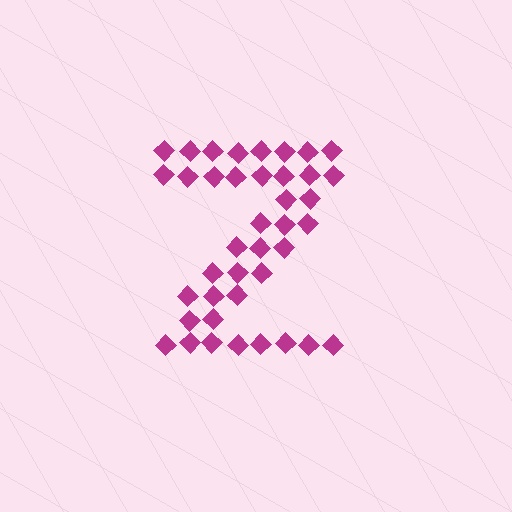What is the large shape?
The large shape is the letter Z.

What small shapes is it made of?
It is made of small diamonds.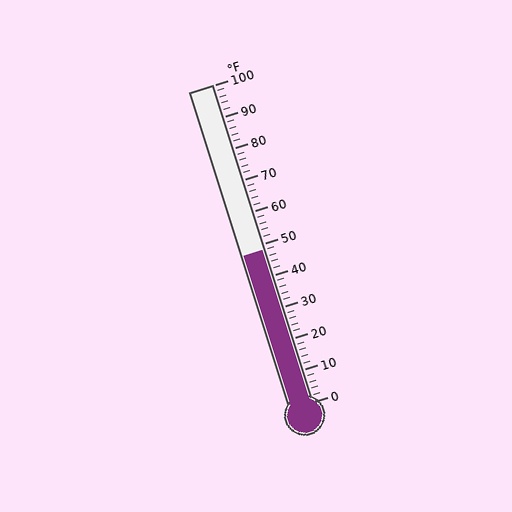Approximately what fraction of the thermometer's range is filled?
The thermometer is filled to approximately 50% of its range.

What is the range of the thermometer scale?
The thermometer scale ranges from 0°F to 100°F.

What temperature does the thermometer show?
The thermometer shows approximately 48°F.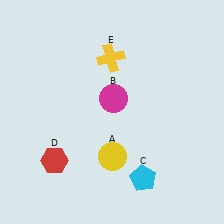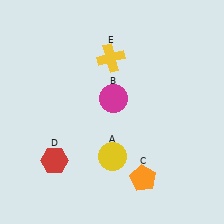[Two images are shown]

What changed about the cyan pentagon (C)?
In Image 1, C is cyan. In Image 2, it changed to orange.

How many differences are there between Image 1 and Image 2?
There is 1 difference between the two images.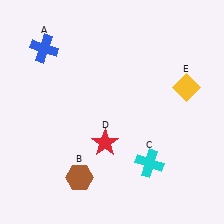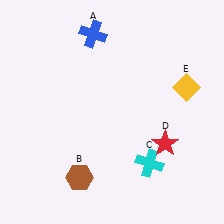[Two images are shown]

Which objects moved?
The objects that moved are: the blue cross (A), the red star (D).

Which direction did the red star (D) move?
The red star (D) moved right.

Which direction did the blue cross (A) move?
The blue cross (A) moved right.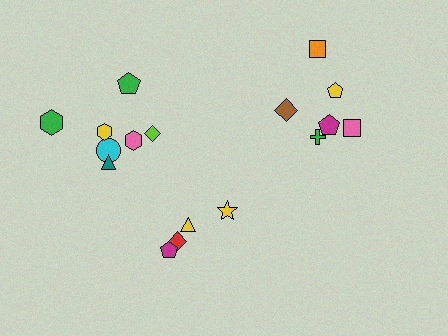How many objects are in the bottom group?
There are 4 objects.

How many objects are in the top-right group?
There are 6 objects.